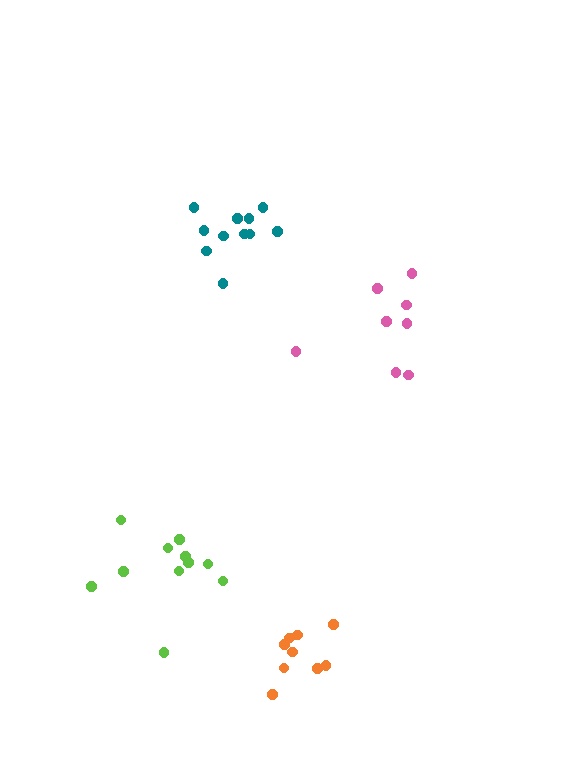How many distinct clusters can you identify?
There are 4 distinct clusters.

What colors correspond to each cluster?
The clusters are colored: lime, pink, orange, teal.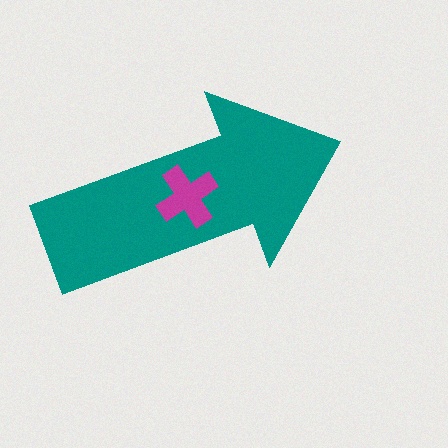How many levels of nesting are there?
2.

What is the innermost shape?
The magenta cross.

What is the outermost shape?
The teal arrow.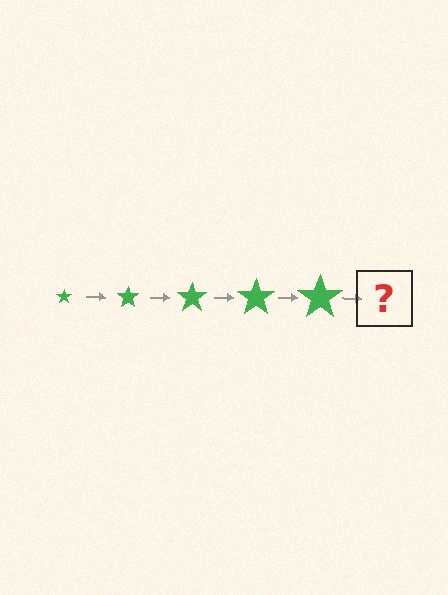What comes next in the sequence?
The next element should be a green star, larger than the previous one.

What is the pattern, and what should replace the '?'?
The pattern is that the star gets progressively larger each step. The '?' should be a green star, larger than the previous one.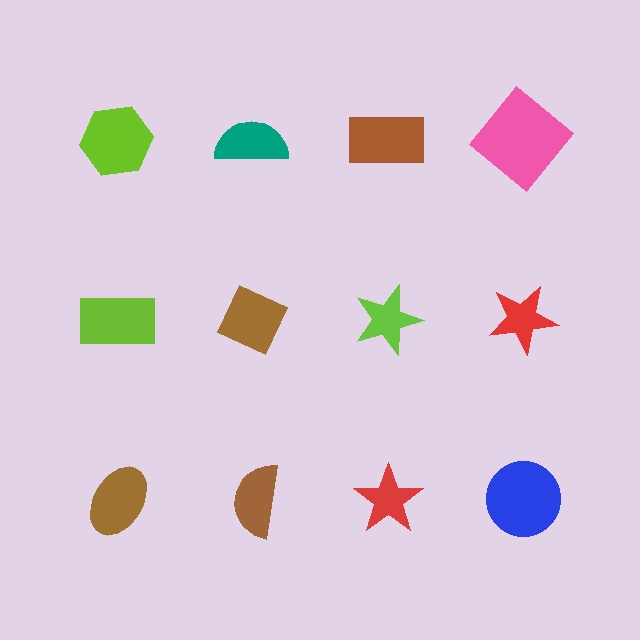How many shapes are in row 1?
4 shapes.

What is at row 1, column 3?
A brown rectangle.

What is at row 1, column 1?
A lime hexagon.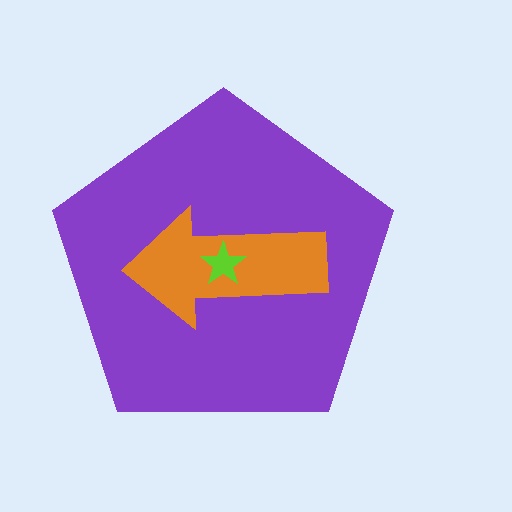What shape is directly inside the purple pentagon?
The orange arrow.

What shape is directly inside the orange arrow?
The lime star.